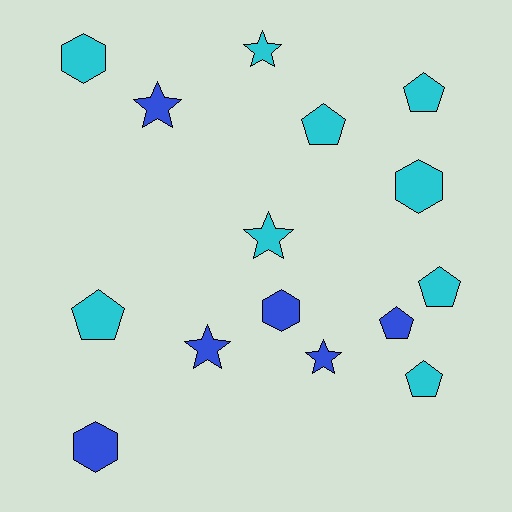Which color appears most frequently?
Cyan, with 9 objects.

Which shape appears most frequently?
Pentagon, with 6 objects.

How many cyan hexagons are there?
There are 2 cyan hexagons.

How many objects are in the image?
There are 15 objects.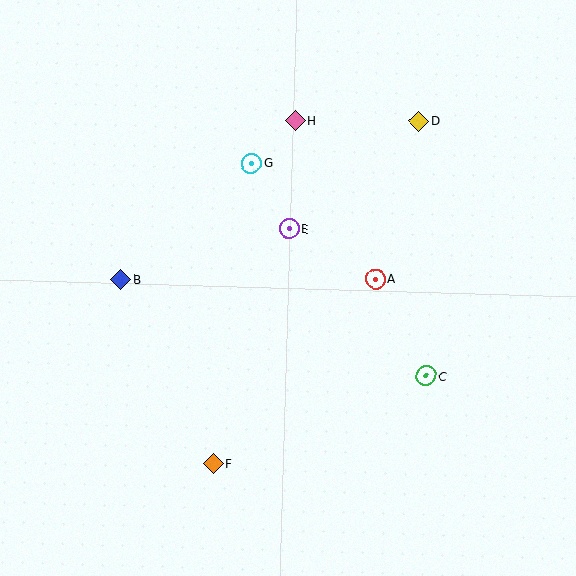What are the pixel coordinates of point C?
Point C is at (426, 376).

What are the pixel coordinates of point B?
Point B is at (121, 279).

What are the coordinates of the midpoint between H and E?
The midpoint between H and E is at (292, 175).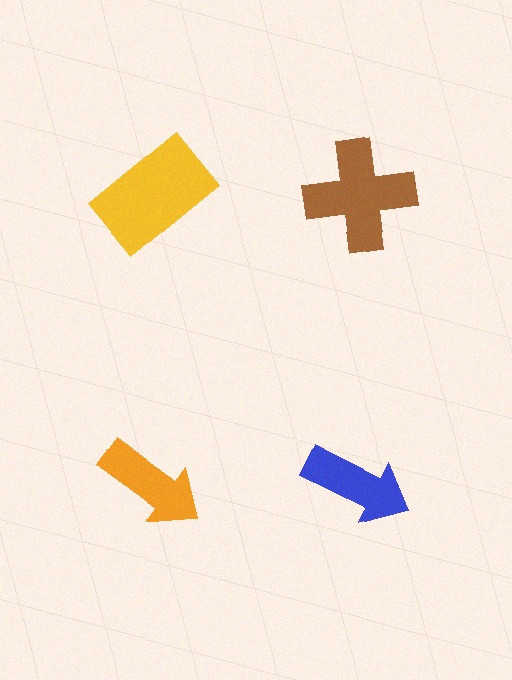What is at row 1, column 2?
A brown cross.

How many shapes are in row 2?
2 shapes.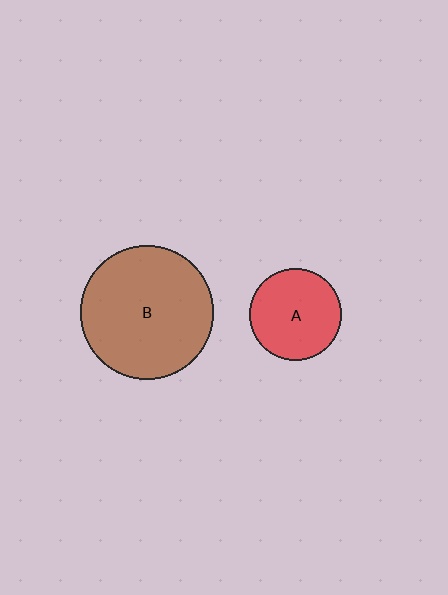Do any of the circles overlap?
No, none of the circles overlap.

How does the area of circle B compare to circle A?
Approximately 2.1 times.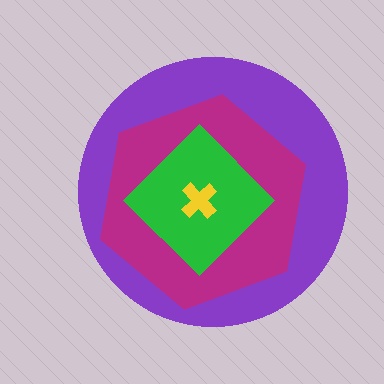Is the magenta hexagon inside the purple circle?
Yes.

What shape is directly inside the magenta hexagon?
The green diamond.